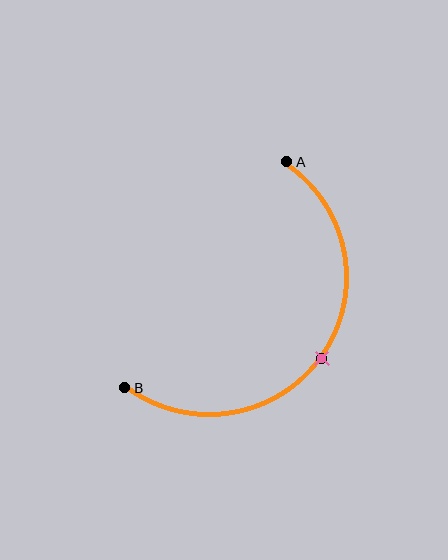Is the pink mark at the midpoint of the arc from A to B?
Yes. The pink mark lies on the arc at equal arc-length from both A and B — it is the arc midpoint.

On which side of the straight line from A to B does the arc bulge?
The arc bulges below and to the right of the straight line connecting A and B.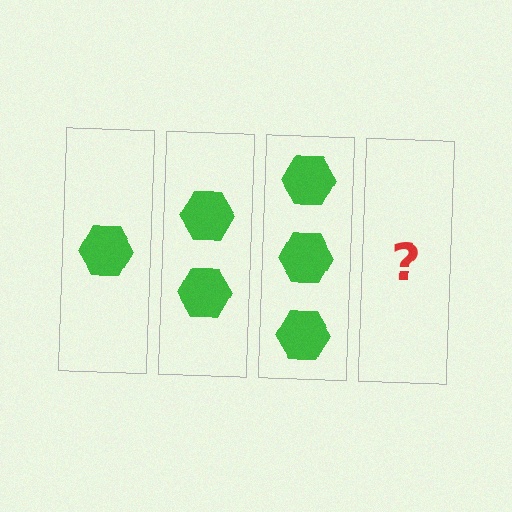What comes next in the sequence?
The next element should be 4 hexagons.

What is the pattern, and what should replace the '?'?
The pattern is that each step adds one more hexagon. The '?' should be 4 hexagons.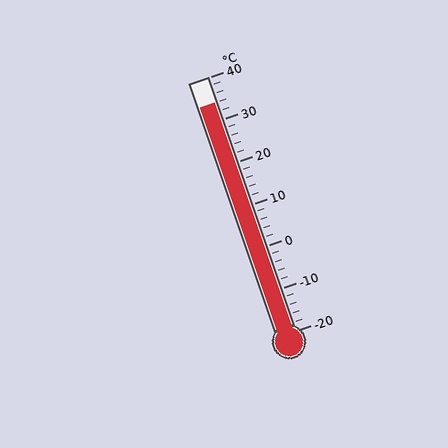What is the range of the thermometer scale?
The thermometer scale ranges from -20°C to 40°C.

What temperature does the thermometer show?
The thermometer shows approximately 34°C.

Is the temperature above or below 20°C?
The temperature is above 20°C.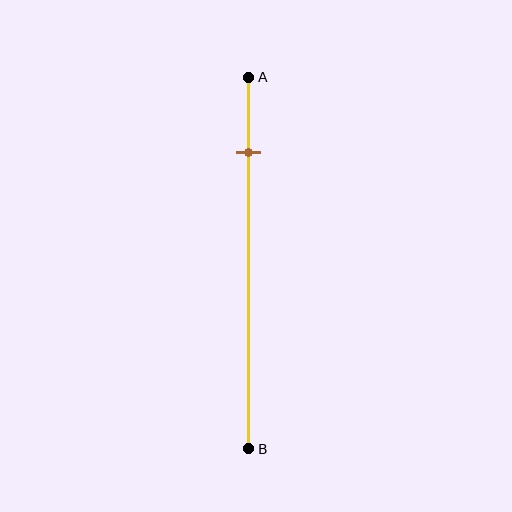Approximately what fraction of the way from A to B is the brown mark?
The brown mark is approximately 20% of the way from A to B.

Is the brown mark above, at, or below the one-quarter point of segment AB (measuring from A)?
The brown mark is above the one-quarter point of segment AB.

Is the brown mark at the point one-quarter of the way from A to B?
No, the mark is at about 20% from A, not at the 25% one-quarter point.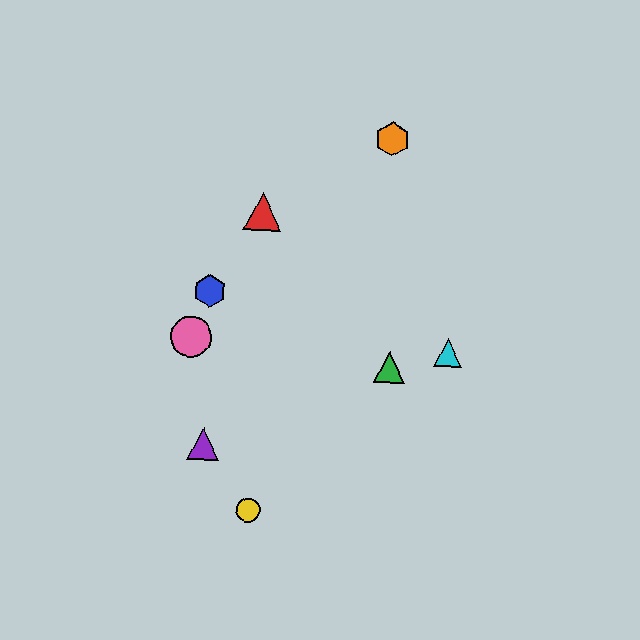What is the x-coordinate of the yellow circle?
The yellow circle is at x≈248.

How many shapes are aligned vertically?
2 shapes (the red triangle, the yellow circle) are aligned vertically.